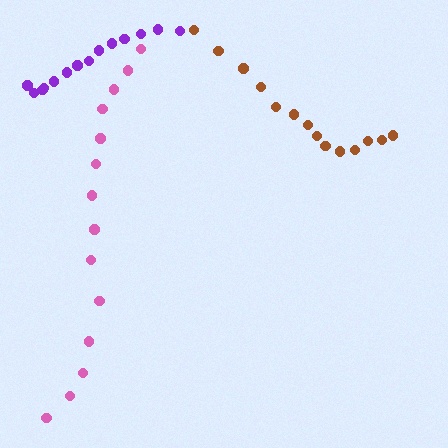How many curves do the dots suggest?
There are 3 distinct paths.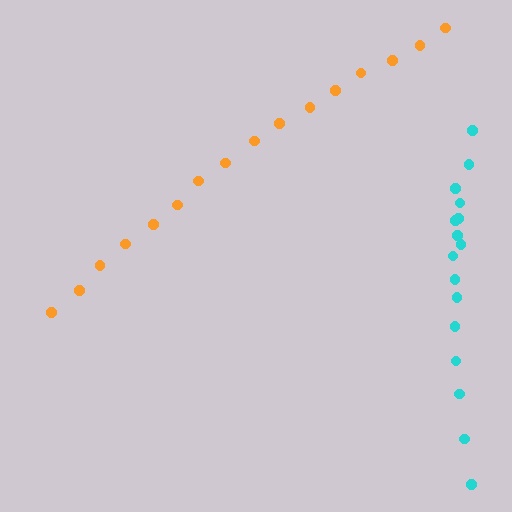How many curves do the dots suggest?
There are 2 distinct paths.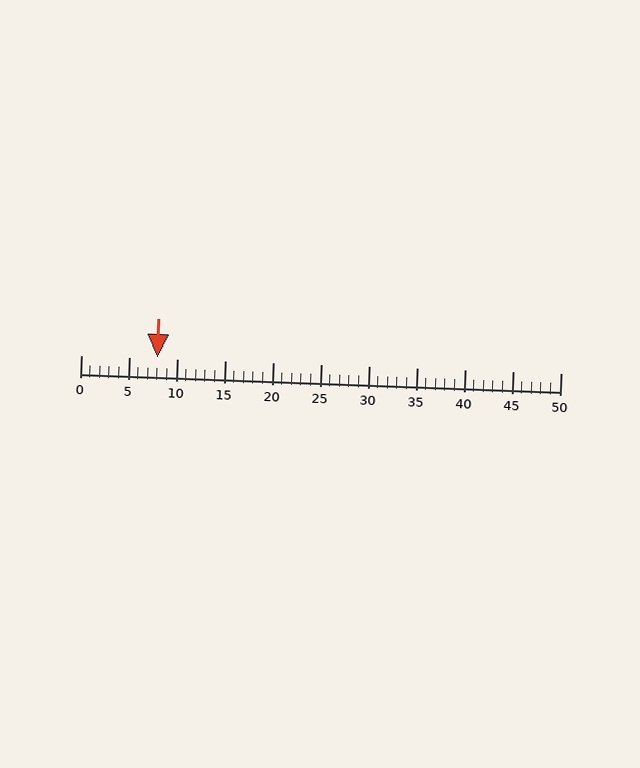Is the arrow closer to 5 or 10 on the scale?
The arrow is closer to 10.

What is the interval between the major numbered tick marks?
The major tick marks are spaced 5 units apart.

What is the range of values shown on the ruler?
The ruler shows values from 0 to 50.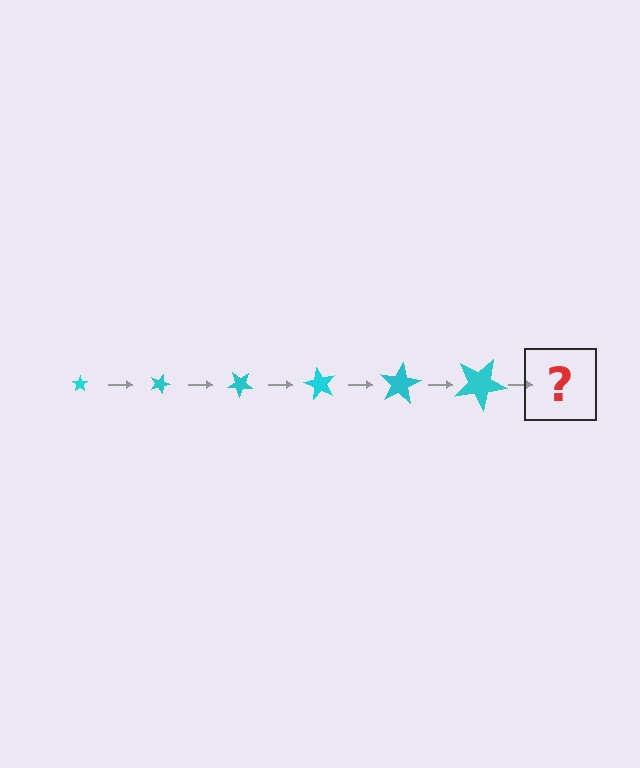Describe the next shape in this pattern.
It should be a star, larger than the previous one and rotated 120 degrees from the start.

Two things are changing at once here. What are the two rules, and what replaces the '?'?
The two rules are that the star grows larger each step and it rotates 20 degrees each step. The '?' should be a star, larger than the previous one and rotated 120 degrees from the start.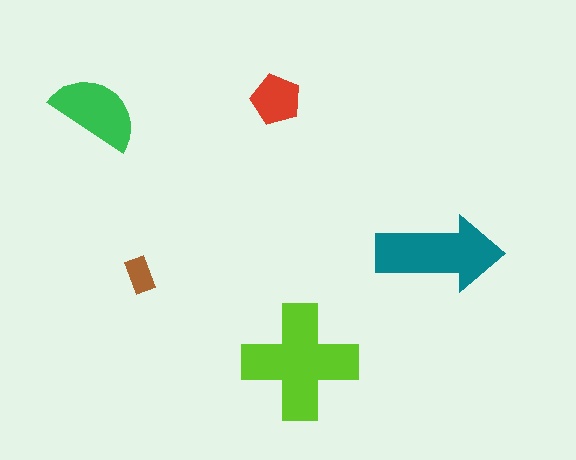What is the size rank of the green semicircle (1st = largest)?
3rd.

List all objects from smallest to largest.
The brown rectangle, the red pentagon, the green semicircle, the teal arrow, the lime cross.